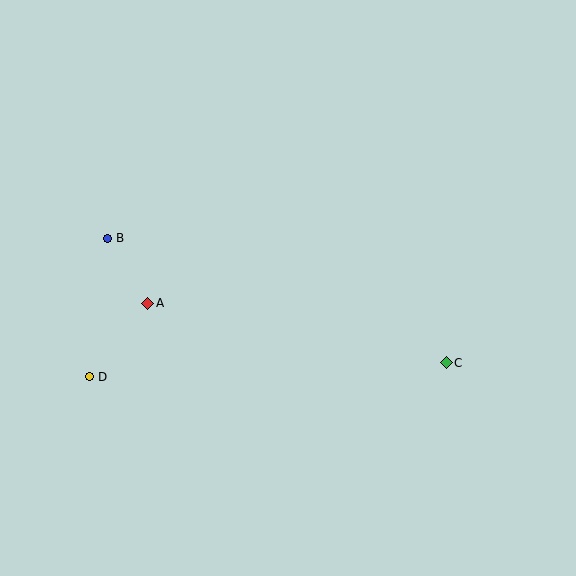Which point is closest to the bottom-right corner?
Point C is closest to the bottom-right corner.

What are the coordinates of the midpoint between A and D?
The midpoint between A and D is at (119, 340).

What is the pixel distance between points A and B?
The distance between A and B is 76 pixels.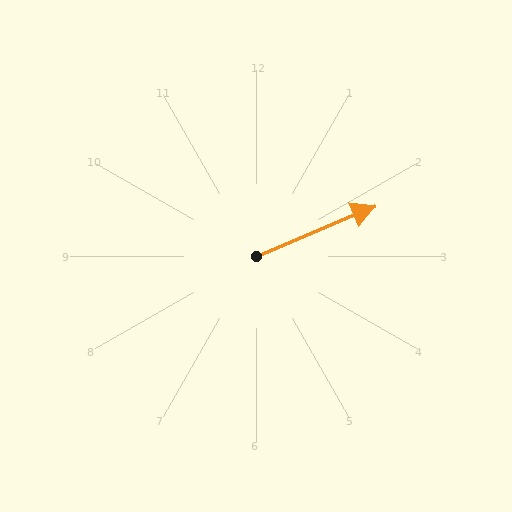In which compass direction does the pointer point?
Northeast.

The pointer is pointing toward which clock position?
Roughly 2 o'clock.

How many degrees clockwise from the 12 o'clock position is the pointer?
Approximately 67 degrees.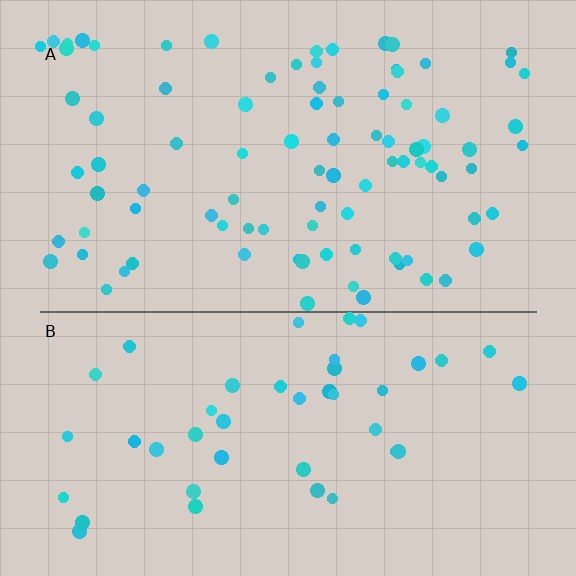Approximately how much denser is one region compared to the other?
Approximately 2.0× — region A over region B.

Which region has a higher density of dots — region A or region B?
A (the top).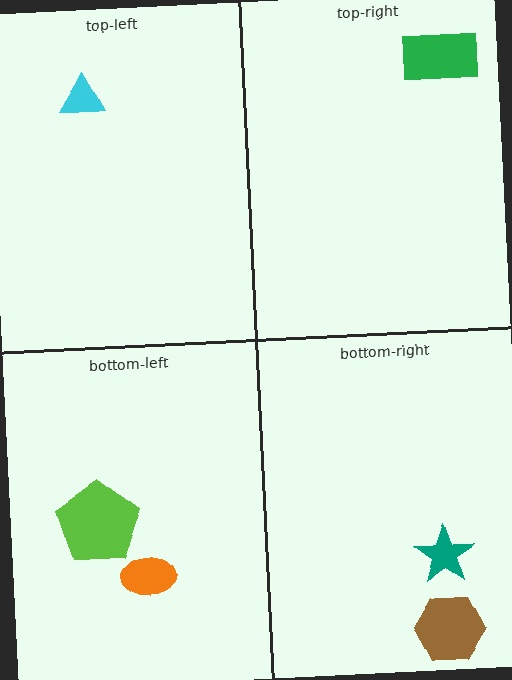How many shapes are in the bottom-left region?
2.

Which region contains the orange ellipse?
The bottom-left region.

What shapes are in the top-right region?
The green rectangle.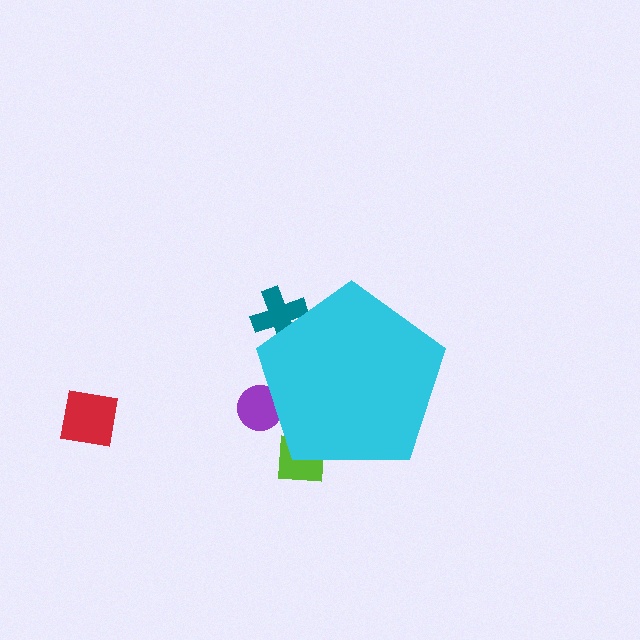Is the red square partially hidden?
No, the red square is fully visible.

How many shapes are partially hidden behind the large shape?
3 shapes are partially hidden.